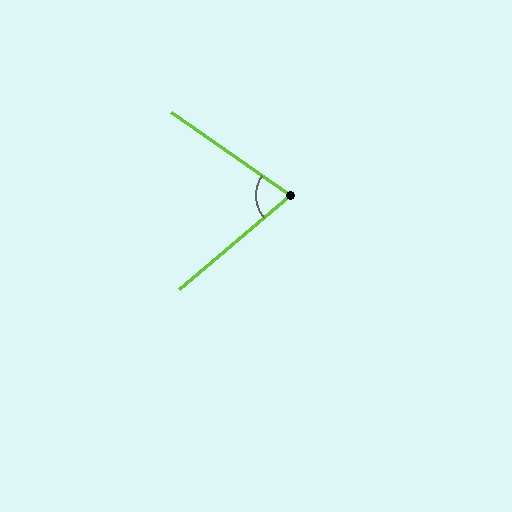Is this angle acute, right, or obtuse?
It is acute.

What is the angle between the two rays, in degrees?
Approximately 75 degrees.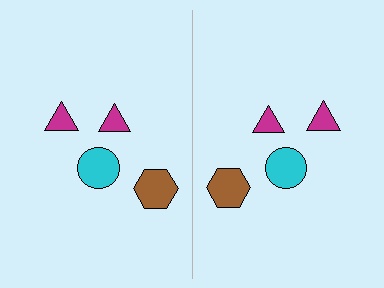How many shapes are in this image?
There are 8 shapes in this image.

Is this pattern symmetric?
Yes, this pattern has bilateral (reflection) symmetry.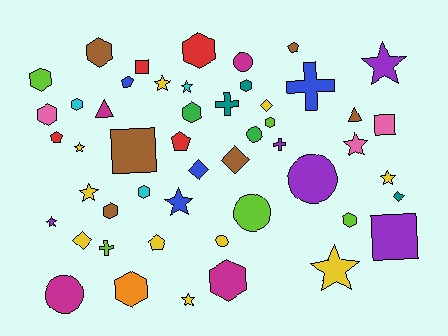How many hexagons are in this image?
There are 13 hexagons.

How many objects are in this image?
There are 50 objects.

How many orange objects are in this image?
There is 1 orange object.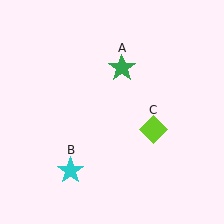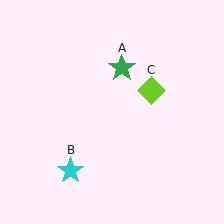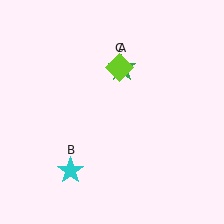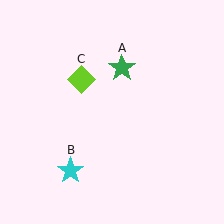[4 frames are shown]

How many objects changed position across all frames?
1 object changed position: lime diamond (object C).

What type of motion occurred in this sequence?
The lime diamond (object C) rotated counterclockwise around the center of the scene.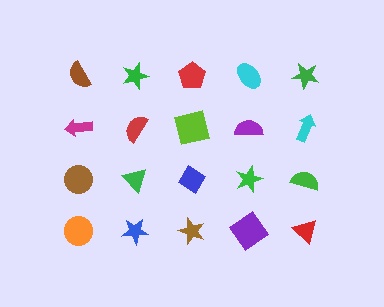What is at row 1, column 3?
A red pentagon.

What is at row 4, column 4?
A purple diamond.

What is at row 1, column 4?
A cyan ellipse.